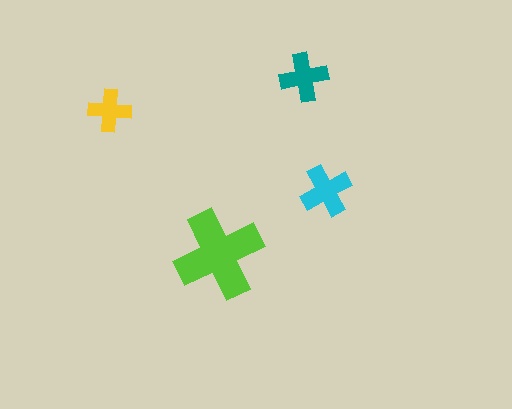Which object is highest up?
The teal cross is topmost.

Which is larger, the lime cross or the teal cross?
The lime one.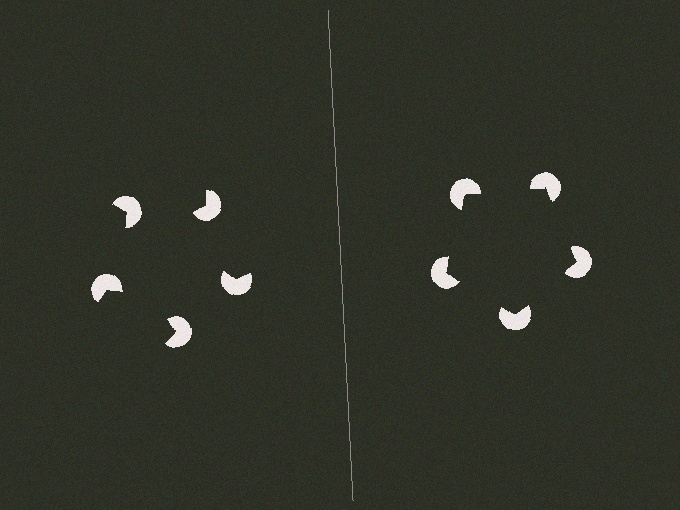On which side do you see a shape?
An illusory pentagon appears on the right side. On the left side the wedge cuts are rotated, so no coherent shape forms.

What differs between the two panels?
The pac-man discs are positioned identically on both sides; only the wedge orientations differ. On the right they align to a pentagon; on the left they are misaligned.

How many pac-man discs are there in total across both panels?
10 — 5 on each side.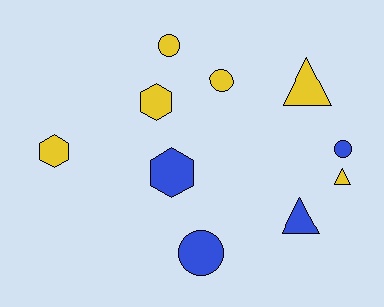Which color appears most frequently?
Yellow, with 6 objects.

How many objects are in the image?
There are 10 objects.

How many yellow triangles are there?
There are 2 yellow triangles.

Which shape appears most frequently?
Circle, with 4 objects.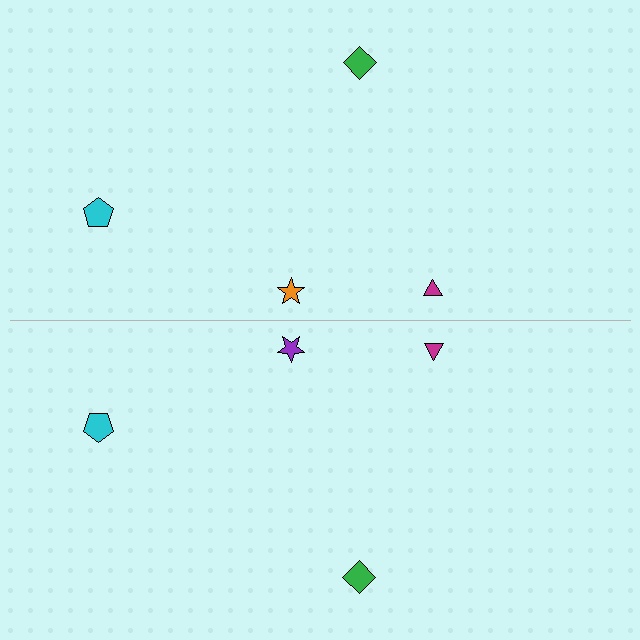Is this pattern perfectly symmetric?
No, the pattern is not perfectly symmetric. The purple star on the bottom side breaks the symmetry — its mirror counterpart is orange.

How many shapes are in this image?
There are 8 shapes in this image.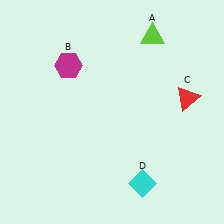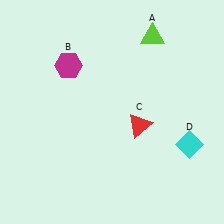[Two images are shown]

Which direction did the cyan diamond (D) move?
The cyan diamond (D) moved right.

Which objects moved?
The objects that moved are: the red triangle (C), the cyan diamond (D).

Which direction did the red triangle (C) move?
The red triangle (C) moved left.